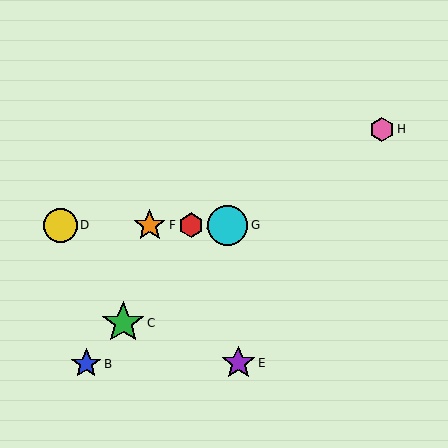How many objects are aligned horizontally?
4 objects (A, D, F, G) are aligned horizontally.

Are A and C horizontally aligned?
No, A is at y≈225 and C is at y≈323.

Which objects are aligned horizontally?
Objects A, D, F, G are aligned horizontally.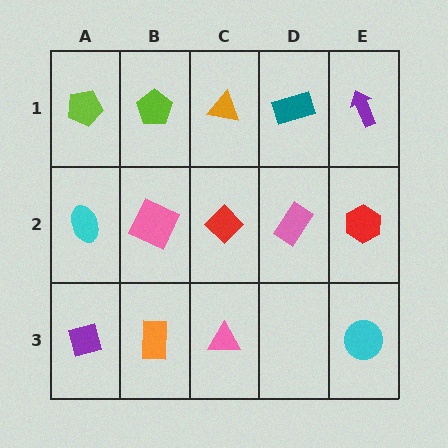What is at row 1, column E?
A purple arrow.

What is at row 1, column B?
A lime pentagon.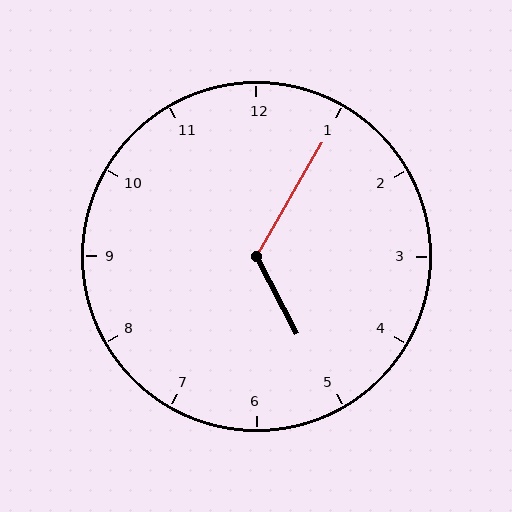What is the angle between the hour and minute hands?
Approximately 122 degrees.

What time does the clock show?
5:05.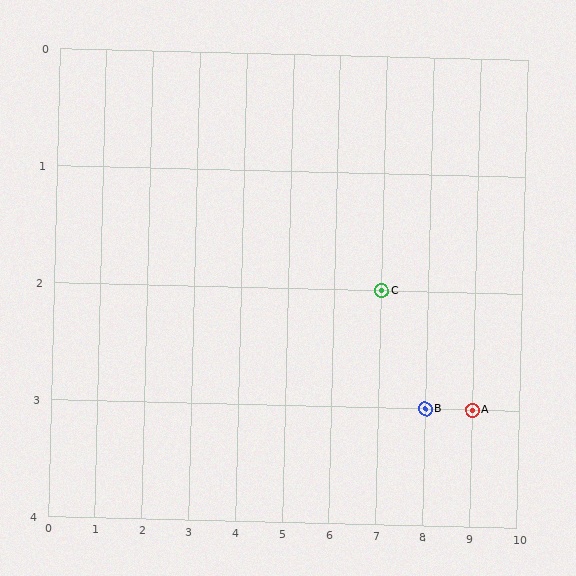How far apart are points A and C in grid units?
Points A and C are 2 columns and 1 row apart (about 2.2 grid units diagonally).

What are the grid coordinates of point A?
Point A is at grid coordinates (9, 3).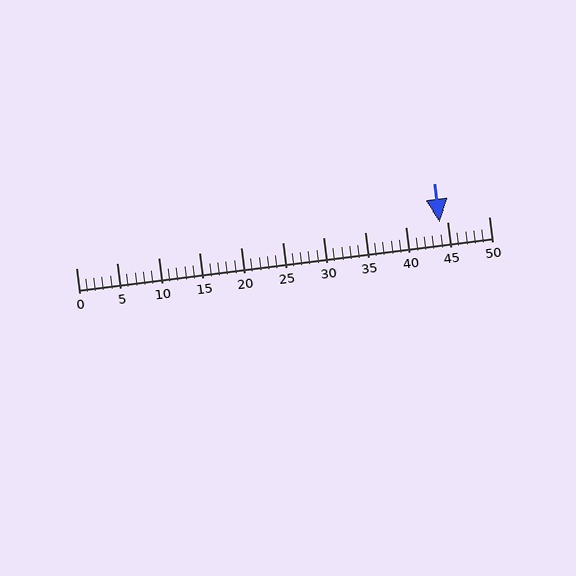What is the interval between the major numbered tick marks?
The major tick marks are spaced 5 units apart.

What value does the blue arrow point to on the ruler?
The blue arrow points to approximately 44.